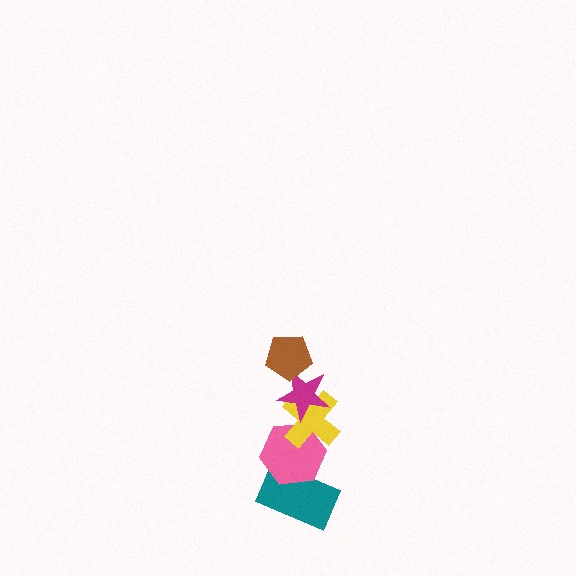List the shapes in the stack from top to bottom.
From top to bottom: the brown pentagon, the magenta star, the yellow cross, the pink hexagon, the teal rectangle.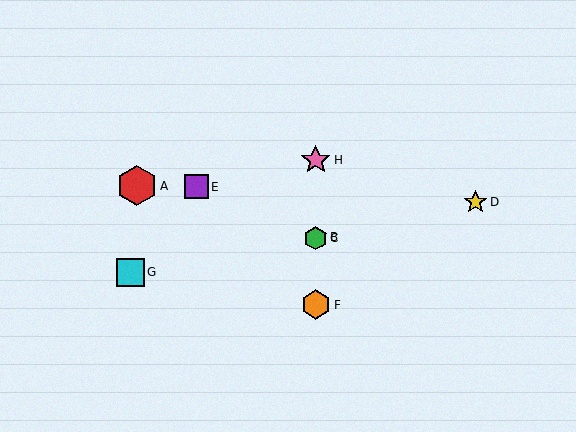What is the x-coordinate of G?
Object G is at x≈130.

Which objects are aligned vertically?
Objects B, C, F, H are aligned vertically.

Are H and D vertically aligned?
No, H is at x≈316 and D is at x≈476.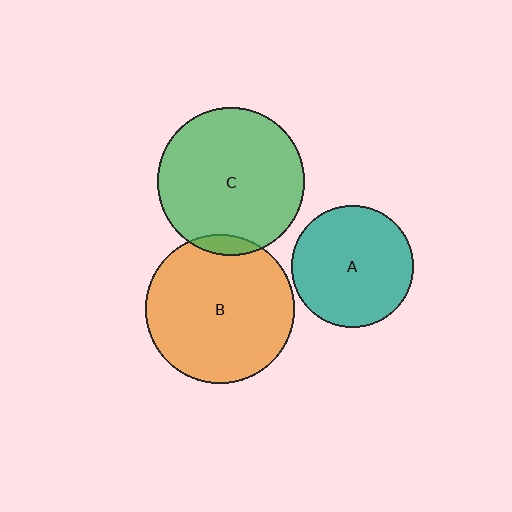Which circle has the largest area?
Circle B (orange).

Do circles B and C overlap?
Yes.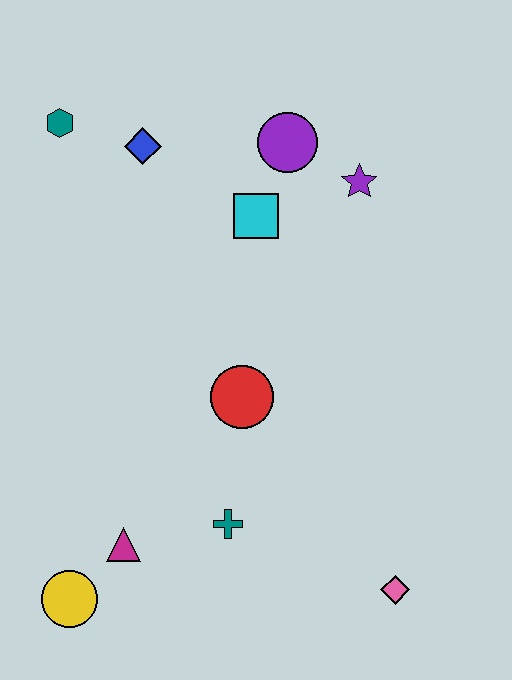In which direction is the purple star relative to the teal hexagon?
The purple star is to the right of the teal hexagon.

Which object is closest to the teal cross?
The magenta triangle is closest to the teal cross.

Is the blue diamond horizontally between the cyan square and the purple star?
No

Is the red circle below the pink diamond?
No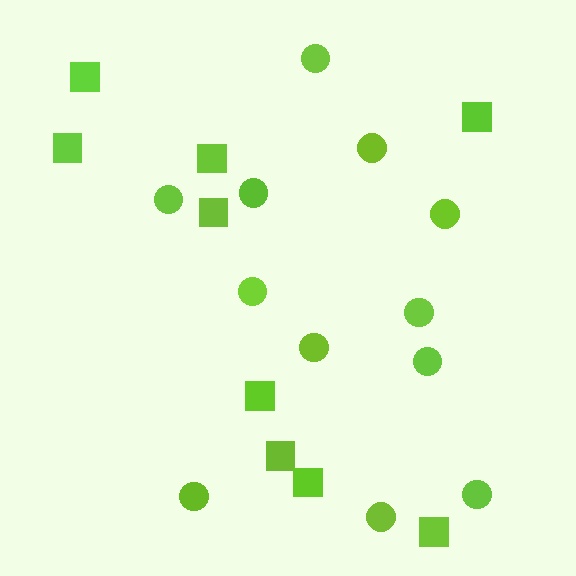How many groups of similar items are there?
There are 2 groups: one group of circles (12) and one group of squares (9).